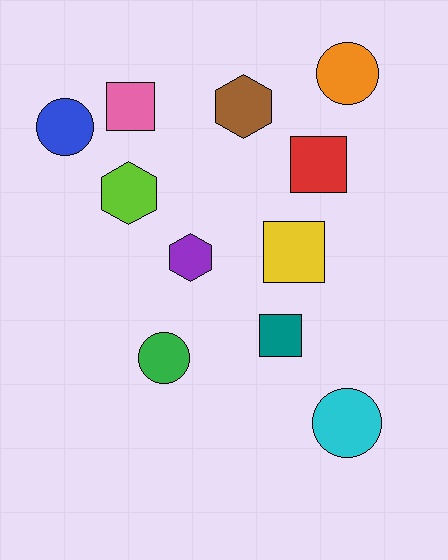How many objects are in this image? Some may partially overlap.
There are 11 objects.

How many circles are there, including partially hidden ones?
There are 4 circles.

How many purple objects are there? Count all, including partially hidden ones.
There is 1 purple object.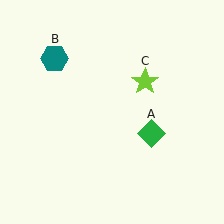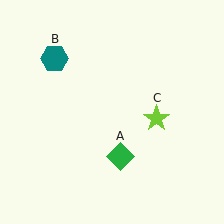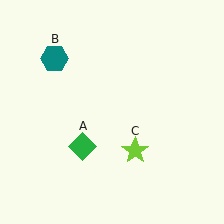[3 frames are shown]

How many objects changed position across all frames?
2 objects changed position: green diamond (object A), lime star (object C).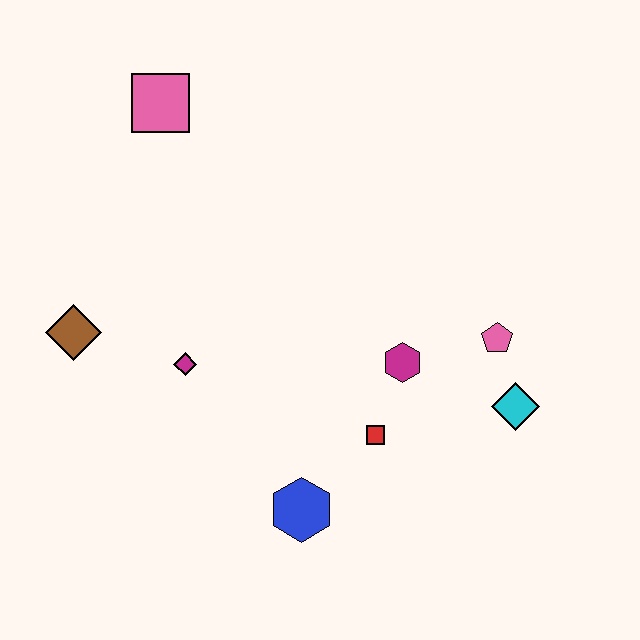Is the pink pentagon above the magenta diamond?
Yes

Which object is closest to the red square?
The magenta hexagon is closest to the red square.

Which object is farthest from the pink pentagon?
The brown diamond is farthest from the pink pentagon.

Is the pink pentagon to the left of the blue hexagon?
No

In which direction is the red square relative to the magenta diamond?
The red square is to the right of the magenta diamond.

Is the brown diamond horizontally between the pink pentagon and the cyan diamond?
No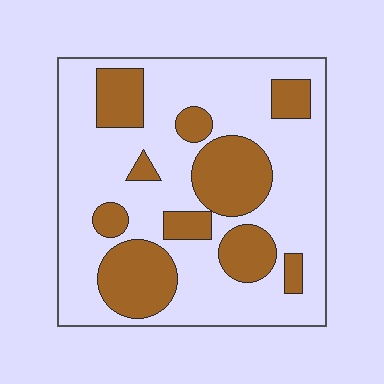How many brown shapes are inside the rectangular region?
10.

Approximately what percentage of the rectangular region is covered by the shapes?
Approximately 30%.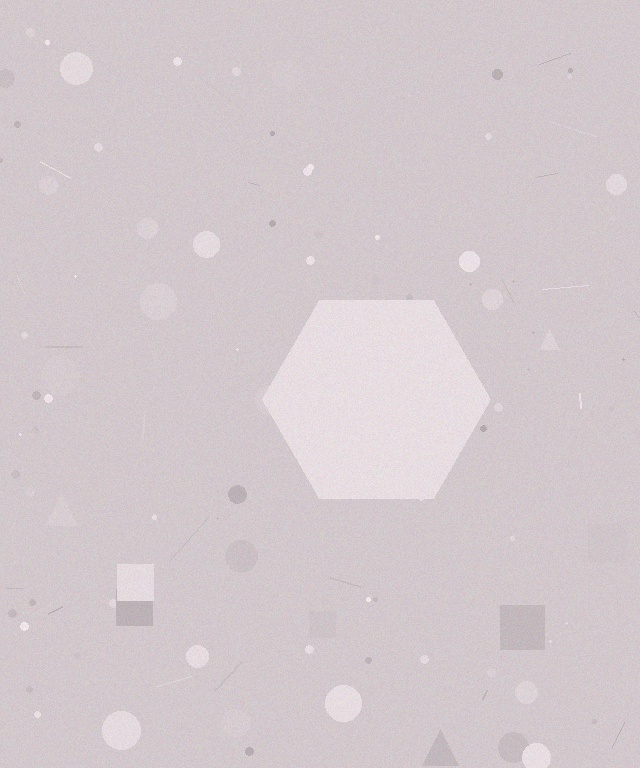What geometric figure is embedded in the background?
A hexagon is embedded in the background.